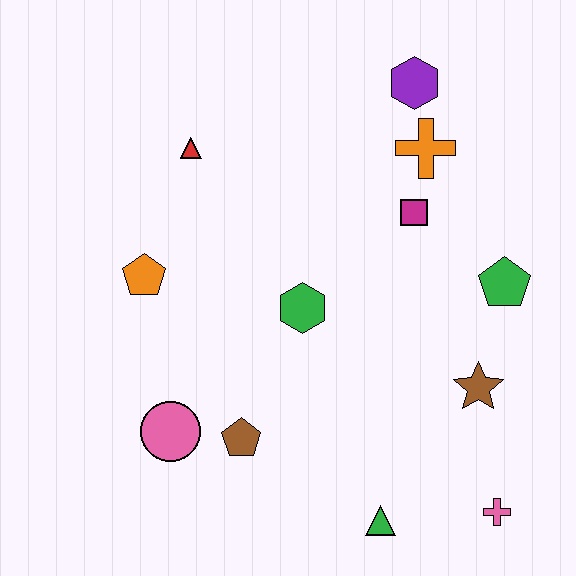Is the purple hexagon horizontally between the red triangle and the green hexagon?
No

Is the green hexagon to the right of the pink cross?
No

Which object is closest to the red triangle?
The orange pentagon is closest to the red triangle.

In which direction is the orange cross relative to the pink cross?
The orange cross is above the pink cross.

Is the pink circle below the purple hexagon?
Yes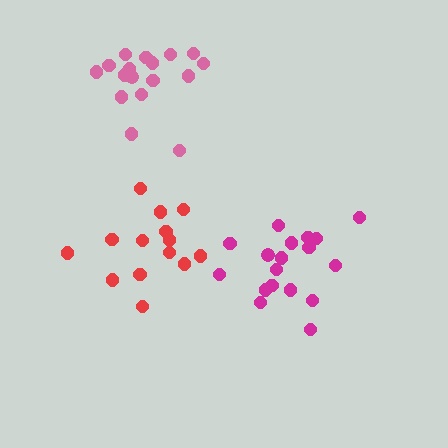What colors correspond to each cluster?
The clusters are colored: magenta, pink, red.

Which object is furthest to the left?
The pink cluster is leftmost.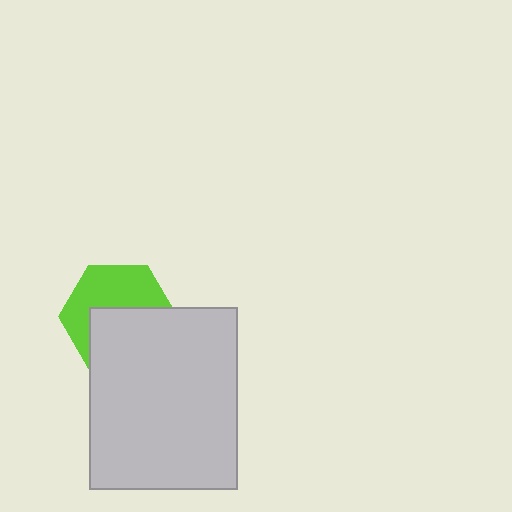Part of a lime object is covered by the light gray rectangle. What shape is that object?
It is a hexagon.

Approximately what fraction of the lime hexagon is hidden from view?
Roughly 50% of the lime hexagon is hidden behind the light gray rectangle.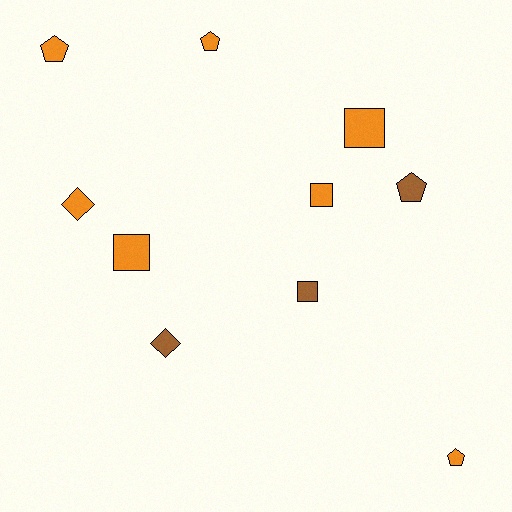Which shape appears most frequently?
Square, with 4 objects.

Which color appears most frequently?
Orange, with 7 objects.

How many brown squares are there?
There is 1 brown square.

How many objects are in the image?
There are 10 objects.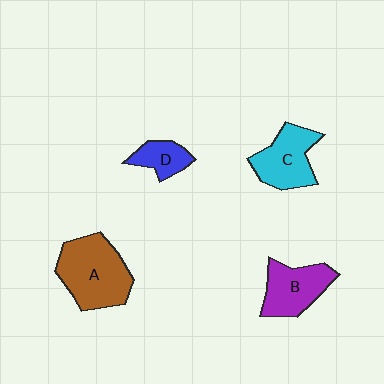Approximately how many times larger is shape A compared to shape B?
Approximately 1.4 times.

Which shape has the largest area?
Shape A (brown).